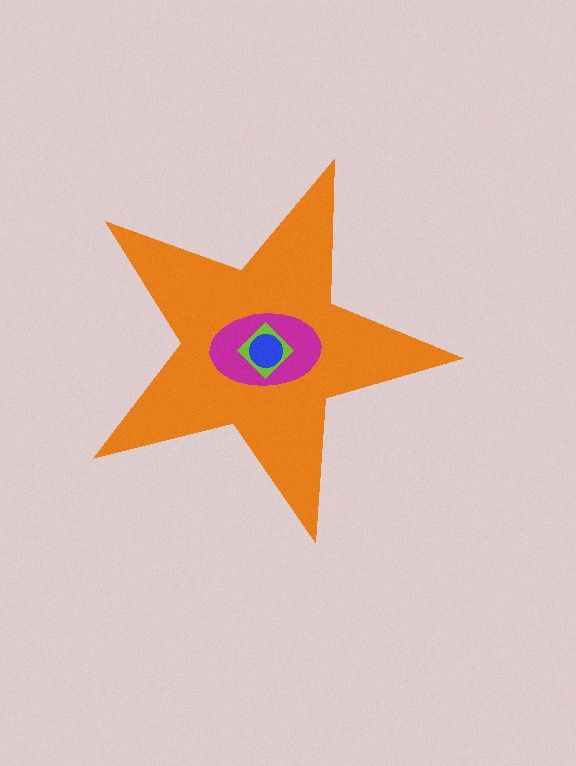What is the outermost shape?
The orange star.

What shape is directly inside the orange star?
The magenta ellipse.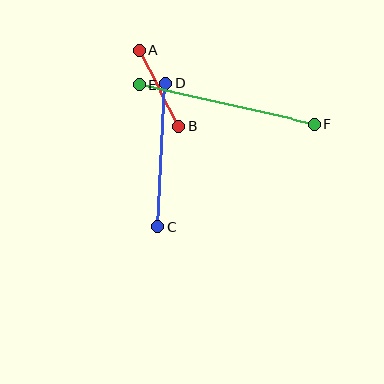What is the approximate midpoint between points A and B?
The midpoint is at approximately (159, 88) pixels.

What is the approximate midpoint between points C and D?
The midpoint is at approximately (161, 155) pixels.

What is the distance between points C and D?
The distance is approximately 143 pixels.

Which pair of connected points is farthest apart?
Points E and F are farthest apart.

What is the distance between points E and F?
The distance is approximately 180 pixels.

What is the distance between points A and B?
The distance is approximately 86 pixels.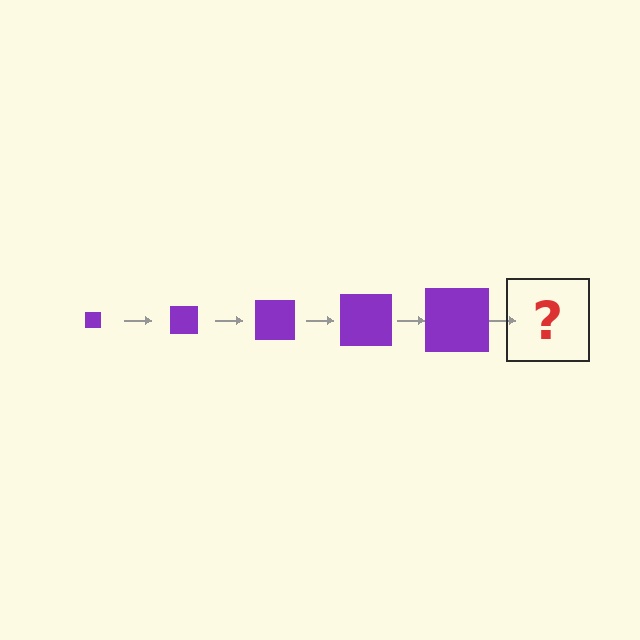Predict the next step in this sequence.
The next step is a purple square, larger than the previous one.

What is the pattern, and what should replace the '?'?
The pattern is that the square gets progressively larger each step. The '?' should be a purple square, larger than the previous one.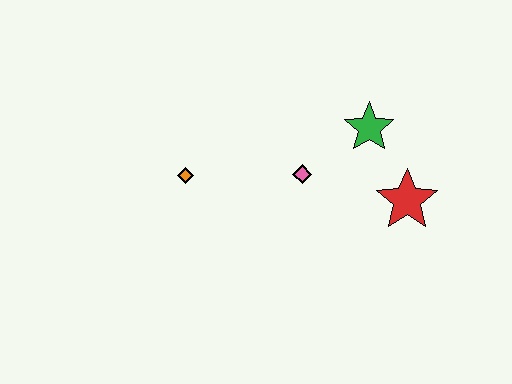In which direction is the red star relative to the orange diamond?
The red star is to the right of the orange diamond.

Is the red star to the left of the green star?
No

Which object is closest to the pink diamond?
The green star is closest to the pink diamond.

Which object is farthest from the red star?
The orange diamond is farthest from the red star.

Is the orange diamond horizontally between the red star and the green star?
No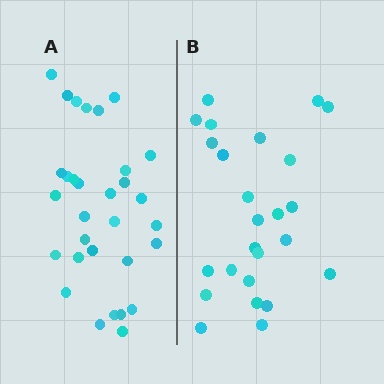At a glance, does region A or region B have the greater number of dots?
Region A (the left region) has more dots.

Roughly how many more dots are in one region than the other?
Region A has about 6 more dots than region B.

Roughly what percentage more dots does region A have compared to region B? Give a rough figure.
About 25% more.